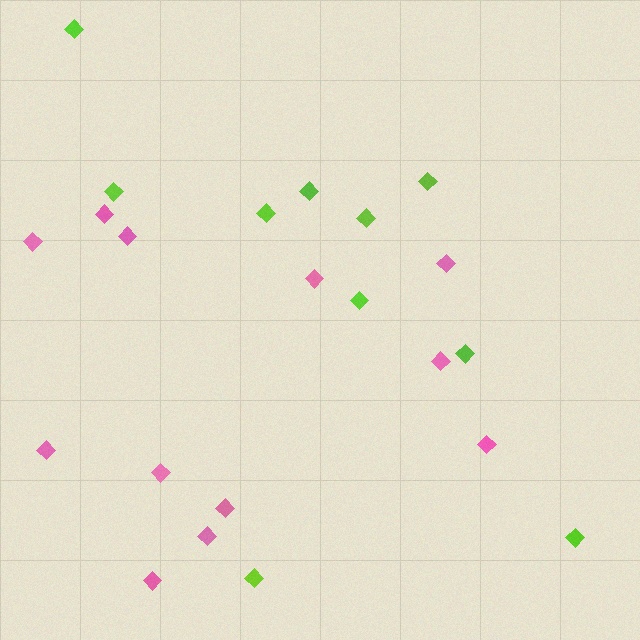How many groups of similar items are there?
There are 2 groups: one group of lime diamonds (10) and one group of pink diamonds (12).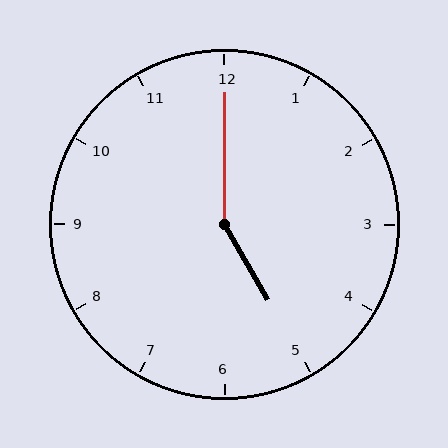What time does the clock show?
5:00.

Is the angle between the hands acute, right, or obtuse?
It is obtuse.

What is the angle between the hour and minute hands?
Approximately 150 degrees.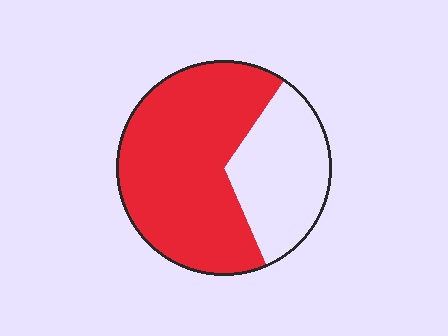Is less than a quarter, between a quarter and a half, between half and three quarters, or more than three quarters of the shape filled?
Between half and three quarters.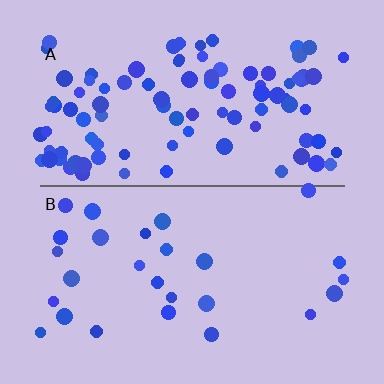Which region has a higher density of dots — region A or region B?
A (the top).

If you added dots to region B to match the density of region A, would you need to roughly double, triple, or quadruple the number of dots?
Approximately quadruple.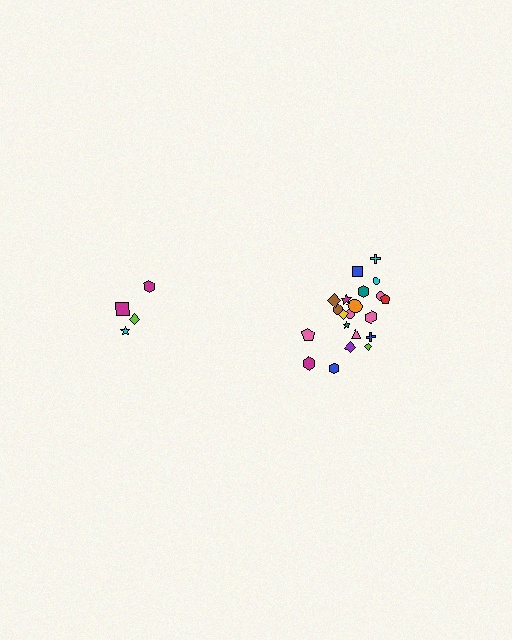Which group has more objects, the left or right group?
The right group.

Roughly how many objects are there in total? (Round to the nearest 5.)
Roughly 25 objects in total.